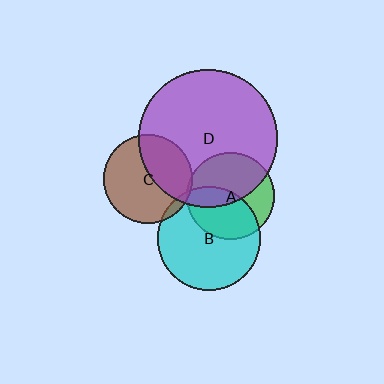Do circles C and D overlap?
Yes.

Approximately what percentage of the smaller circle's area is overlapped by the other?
Approximately 40%.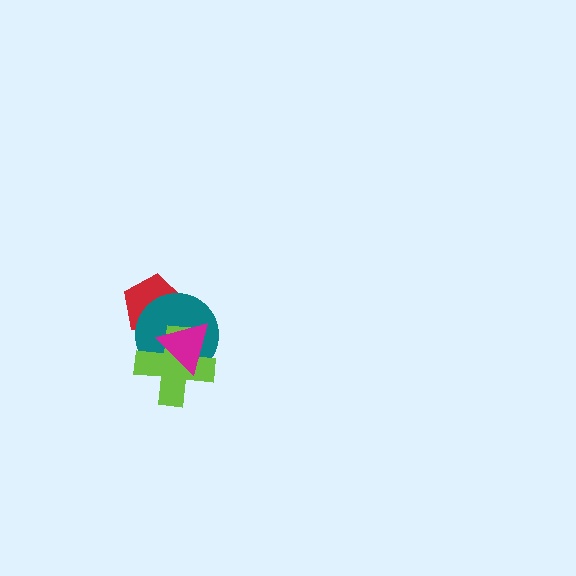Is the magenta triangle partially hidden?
No, no other shape covers it.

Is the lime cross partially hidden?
Yes, it is partially covered by another shape.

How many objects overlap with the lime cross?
3 objects overlap with the lime cross.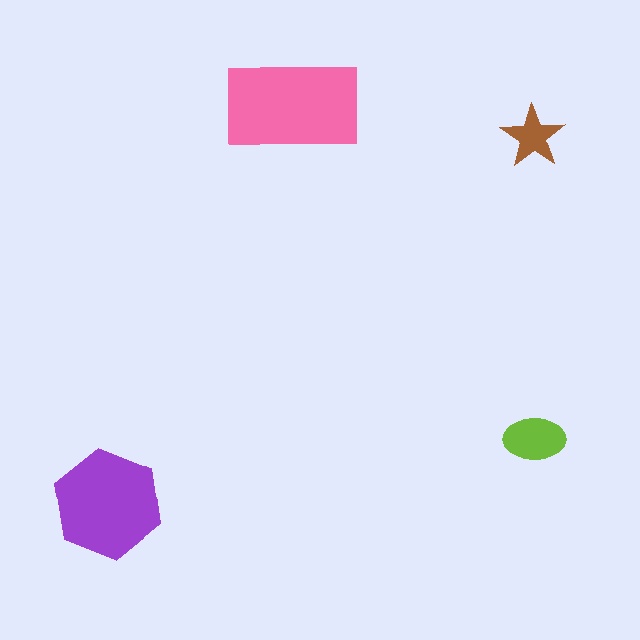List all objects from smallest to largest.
The brown star, the lime ellipse, the purple hexagon, the pink rectangle.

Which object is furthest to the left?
The purple hexagon is leftmost.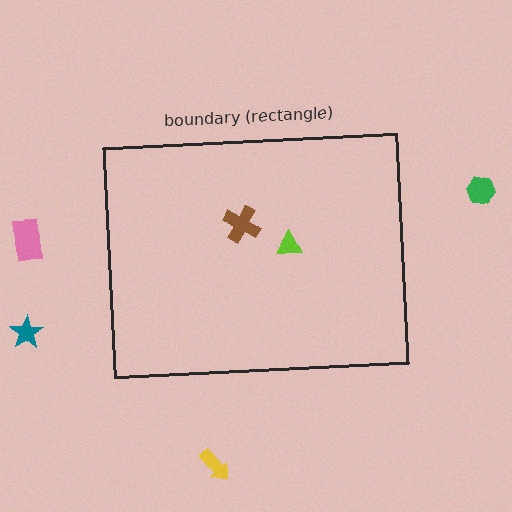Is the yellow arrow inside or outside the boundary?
Outside.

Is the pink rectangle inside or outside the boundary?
Outside.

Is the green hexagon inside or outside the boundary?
Outside.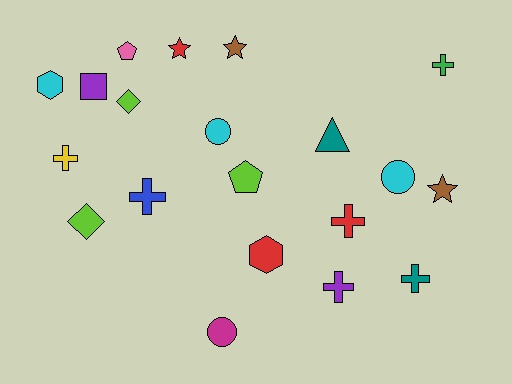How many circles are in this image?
There are 3 circles.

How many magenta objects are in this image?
There is 1 magenta object.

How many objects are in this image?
There are 20 objects.